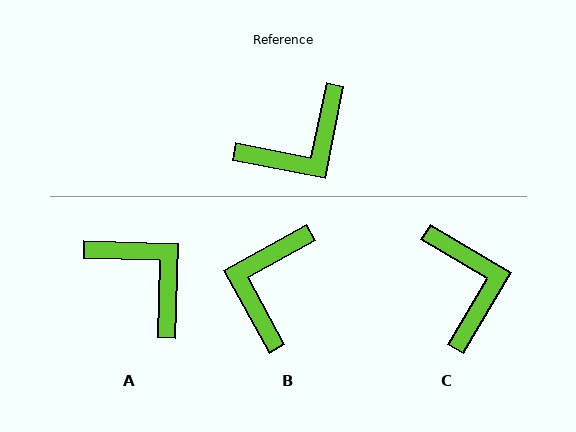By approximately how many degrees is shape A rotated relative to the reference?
Approximately 99 degrees counter-clockwise.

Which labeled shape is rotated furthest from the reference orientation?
B, about 140 degrees away.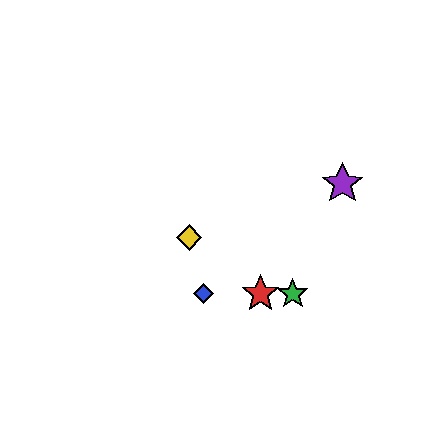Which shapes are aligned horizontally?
The red star, the blue diamond, the green star are aligned horizontally.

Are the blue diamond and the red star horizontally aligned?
Yes, both are at y≈294.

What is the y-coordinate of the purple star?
The purple star is at y≈184.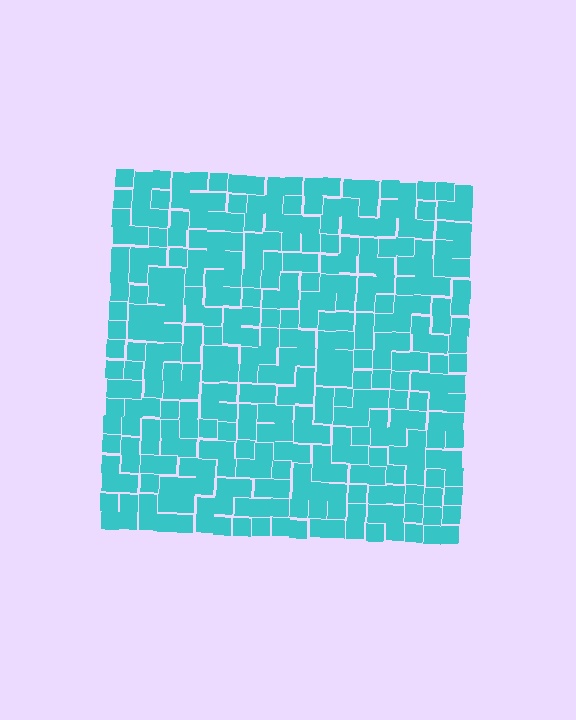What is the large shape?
The large shape is a square.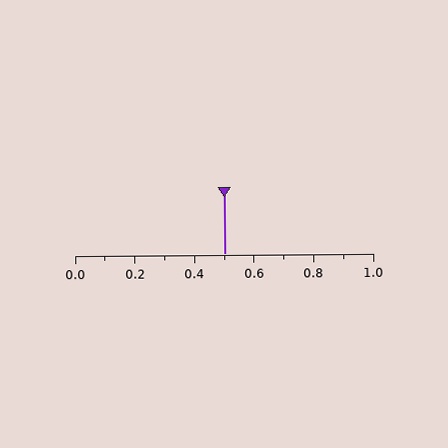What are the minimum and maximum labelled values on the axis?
The axis runs from 0.0 to 1.0.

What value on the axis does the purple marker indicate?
The marker indicates approximately 0.5.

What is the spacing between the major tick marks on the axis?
The major ticks are spaced 0.2 apart.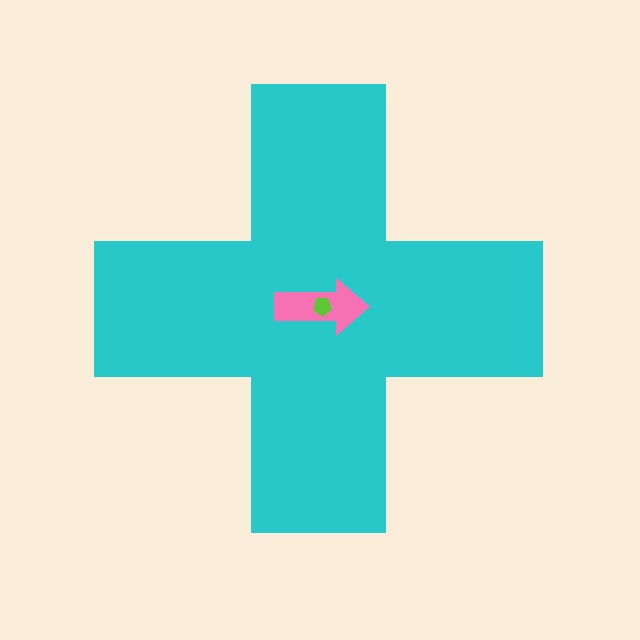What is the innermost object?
The lime pentagon.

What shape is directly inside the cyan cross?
The pink arrow.